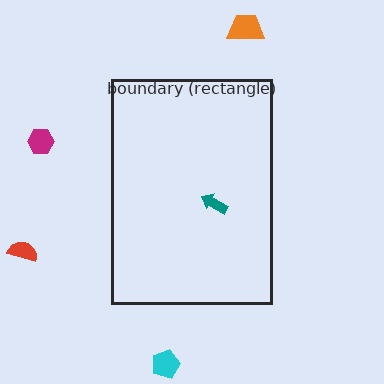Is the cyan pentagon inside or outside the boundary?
Outside.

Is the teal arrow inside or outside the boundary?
Inside.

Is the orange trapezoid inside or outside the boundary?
Outside.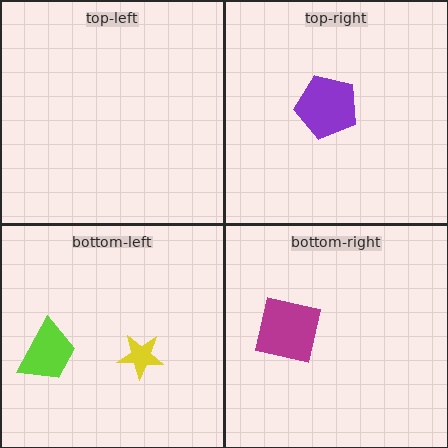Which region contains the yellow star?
The bottom-left region.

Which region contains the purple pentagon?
The top-right region.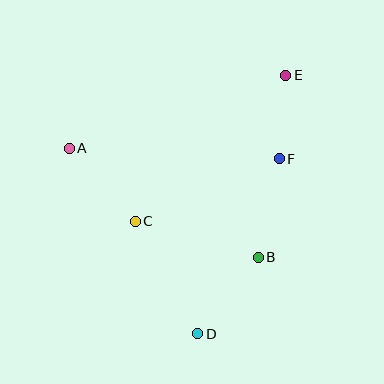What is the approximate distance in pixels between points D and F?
The distance between D and F is approximately 193 pixels.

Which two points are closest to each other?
Points E and F are closest to each other.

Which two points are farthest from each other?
Points D and E are farthest from each other.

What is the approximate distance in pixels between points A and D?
The distance between A and D is approximately 225 pixels.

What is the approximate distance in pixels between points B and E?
The distance between B and E is approximately 184 pixels.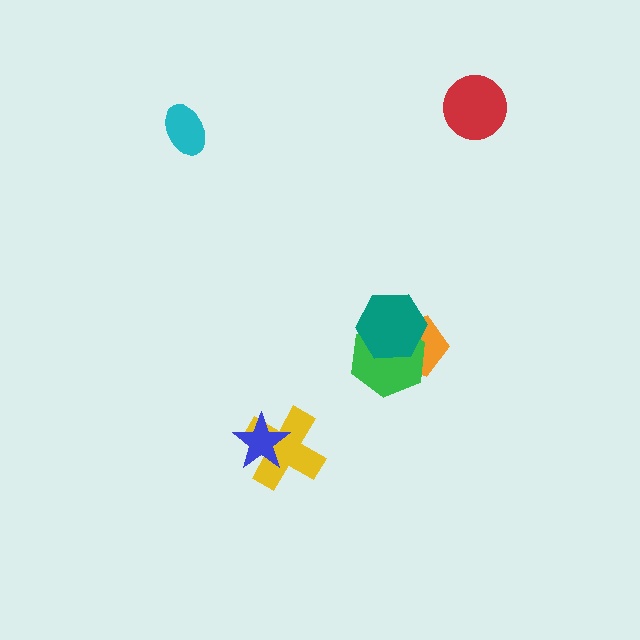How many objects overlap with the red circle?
0 objects overlap with the red circle.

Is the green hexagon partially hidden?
Yes, it is partially covered by another shape.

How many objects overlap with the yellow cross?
1 object overlaps with the yellow cross.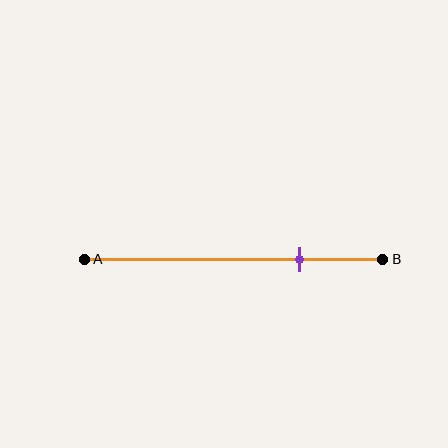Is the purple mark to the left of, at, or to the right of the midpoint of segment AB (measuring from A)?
The purple mark is to the right of the midpoint of segment AB.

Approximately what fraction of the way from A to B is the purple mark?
The purple mark is approximately 70% of the way from A to B.